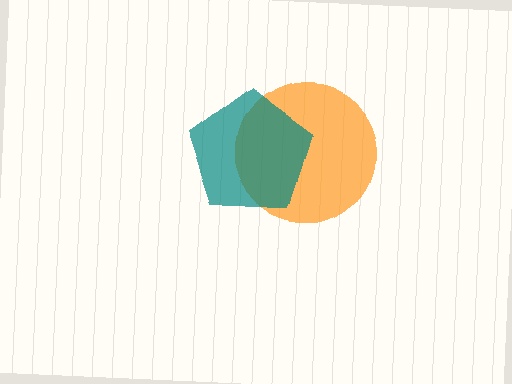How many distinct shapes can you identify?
There are 2 distinct shapes: an orange circle, a teal pentagon.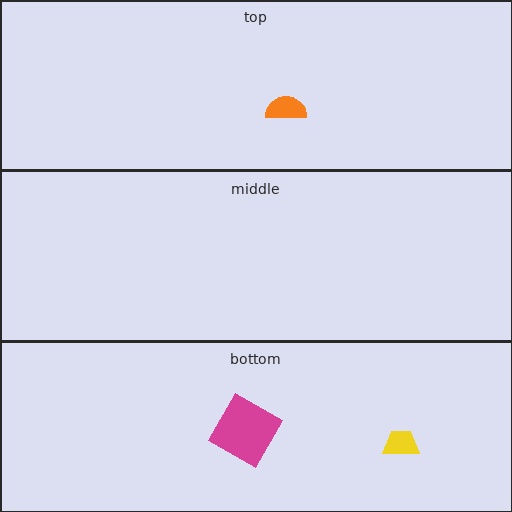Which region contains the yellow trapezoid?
The bottom region.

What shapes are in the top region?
The orange semicircle.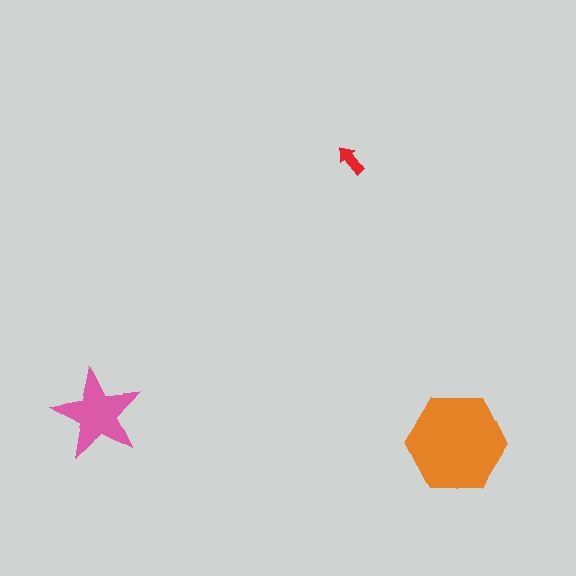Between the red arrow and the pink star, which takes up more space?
The pink star.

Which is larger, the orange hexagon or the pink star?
The orange hexagon.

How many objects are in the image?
There are 3 objects in the image.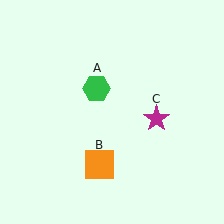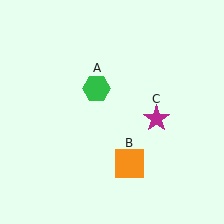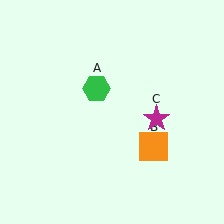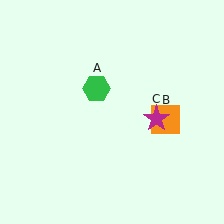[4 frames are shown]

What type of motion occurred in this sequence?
The orange square (object B) rotated counterclockwise around the center of the scene.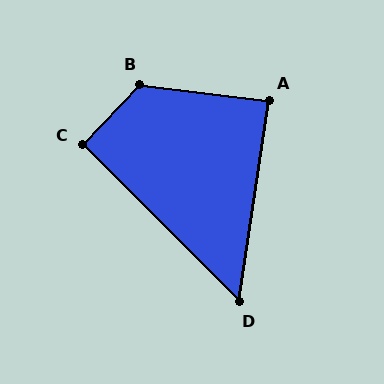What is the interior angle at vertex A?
Approximately 89 degrees (approximately right).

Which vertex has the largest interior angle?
B, at approximately 127 degrees.